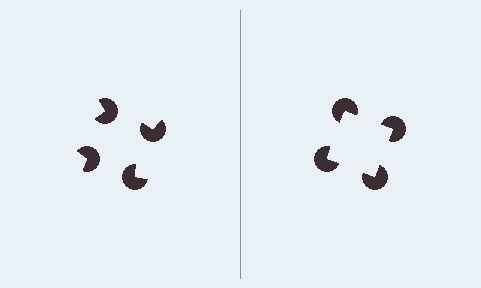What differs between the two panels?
The pac-man discs are positioned identically on both sides; only the wedge orientations differ. On the right they align to a square; on the left they are misaligned.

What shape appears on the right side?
An illusory square.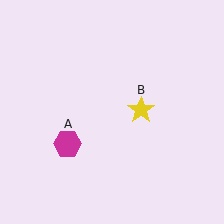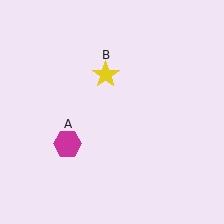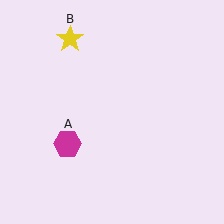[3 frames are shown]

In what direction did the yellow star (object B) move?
The yellow star (object B) moved up and to the left.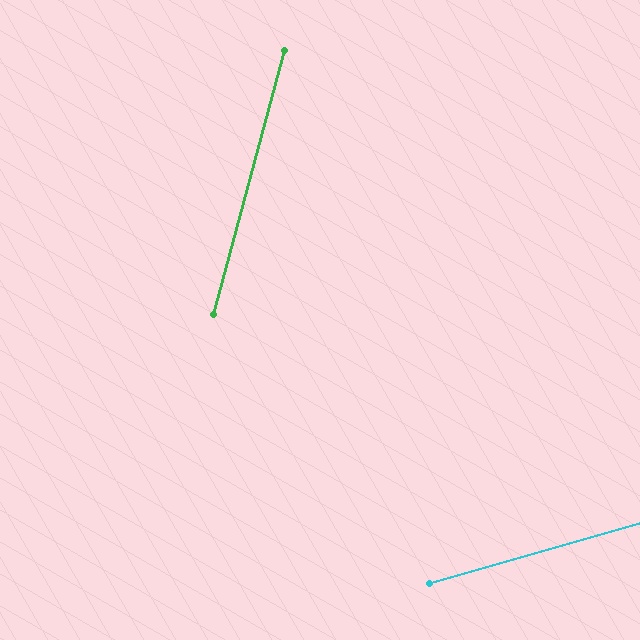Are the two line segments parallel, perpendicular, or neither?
Neither parallel nor perpendicular — they differ by about 59°.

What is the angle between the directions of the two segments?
Approximately 59 degrees.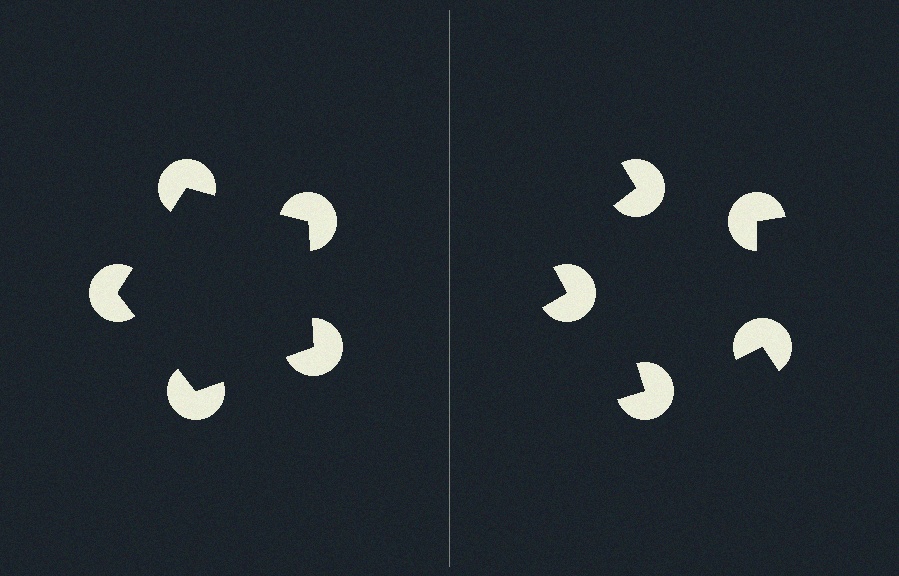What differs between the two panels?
The pac-man discs are positioned identically on both sides; only the wedge orientations differ. On the left they align to a pentagon; on the right they are misaligned.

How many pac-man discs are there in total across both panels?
10 — 5 on each side.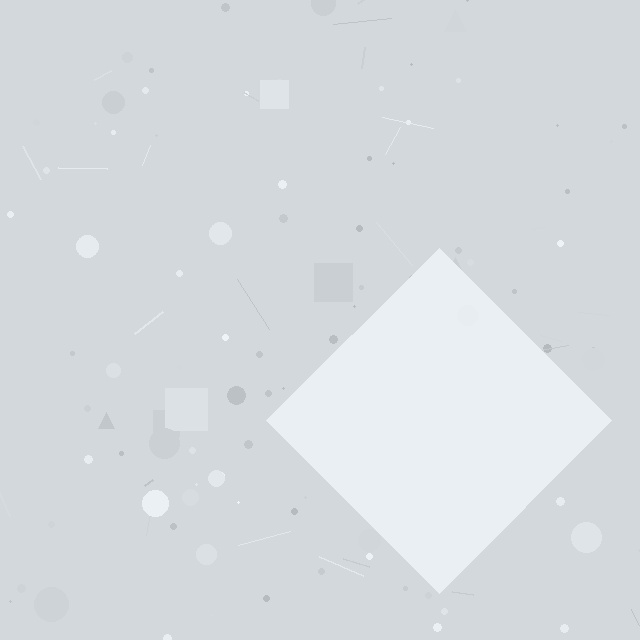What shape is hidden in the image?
A diamond is hidden in the image.